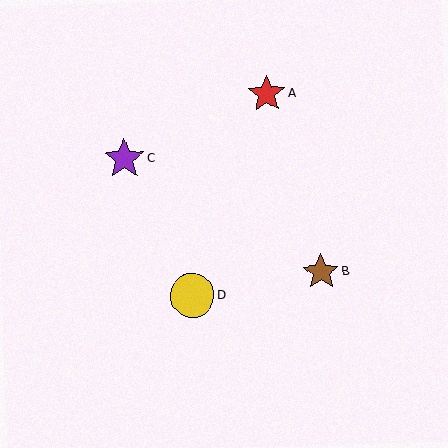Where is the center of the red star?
The center of the red star is at (266, 94).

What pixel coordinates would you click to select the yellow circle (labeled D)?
Click at (192, 296) to select the yellow circle D.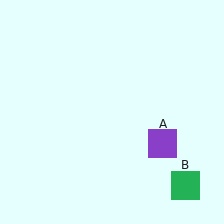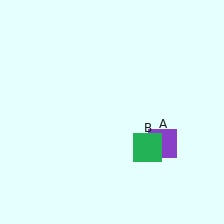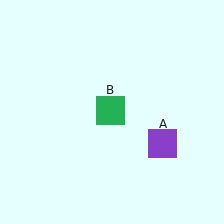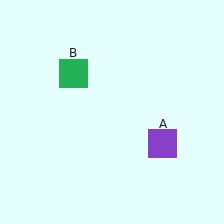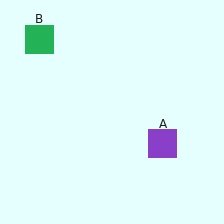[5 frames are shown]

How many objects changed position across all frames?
1 object changed position: green square (object B).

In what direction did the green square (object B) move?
The green square (object B) moved up and to the left.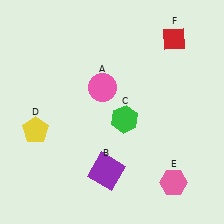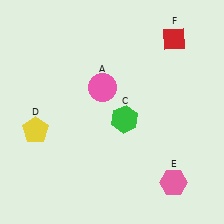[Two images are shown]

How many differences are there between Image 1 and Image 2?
There is 1 difference between the two images.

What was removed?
The purple square (B) was removed in Image 2.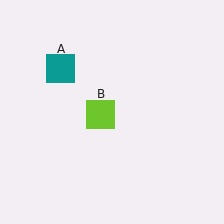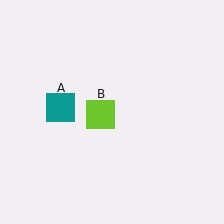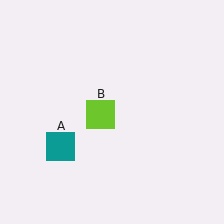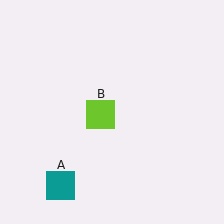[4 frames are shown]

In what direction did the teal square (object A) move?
The teal square (object A) moved down.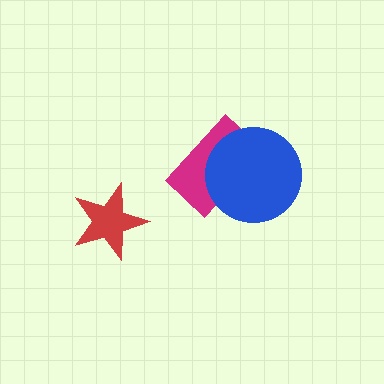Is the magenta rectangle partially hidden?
Yes, it is partially covered by another shape.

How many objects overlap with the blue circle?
1 object overlaps with the blue circle.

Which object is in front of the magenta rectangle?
The blue circle is in front of the magenta rectangle.